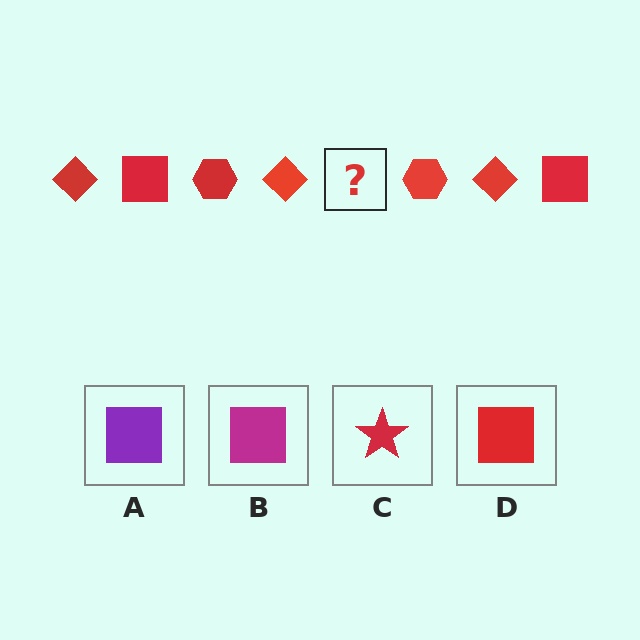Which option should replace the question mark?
Option D.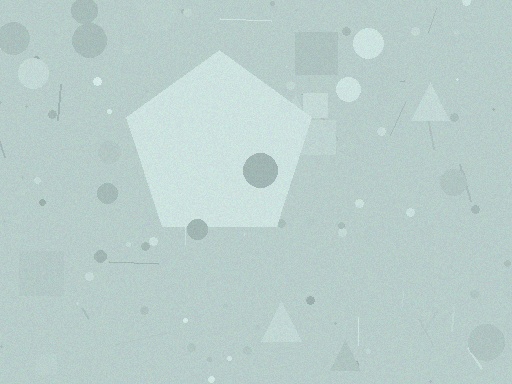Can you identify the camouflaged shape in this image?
The camouflaged shape is a pentagon.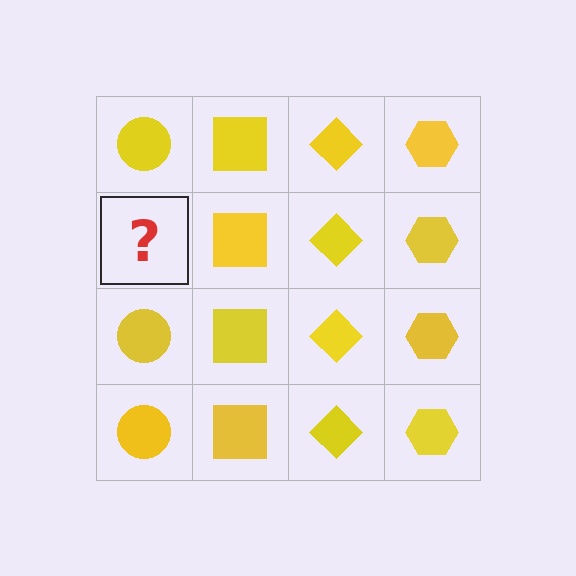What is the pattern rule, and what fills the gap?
The rule is that each column has a consistent shape. The gap should be filled with a yellow circle.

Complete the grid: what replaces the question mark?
The question mark should be replaced with a yellow circle.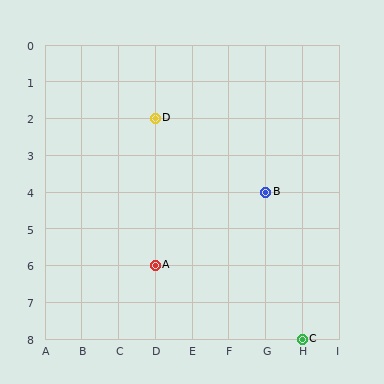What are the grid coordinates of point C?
Point C is at grid coordinates (H, 8).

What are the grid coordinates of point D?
Point D is at grid coordinates (D, 2).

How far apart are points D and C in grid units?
Points D and C are 4 columns and 6 rows apart (about 7.2 grid units diagonally).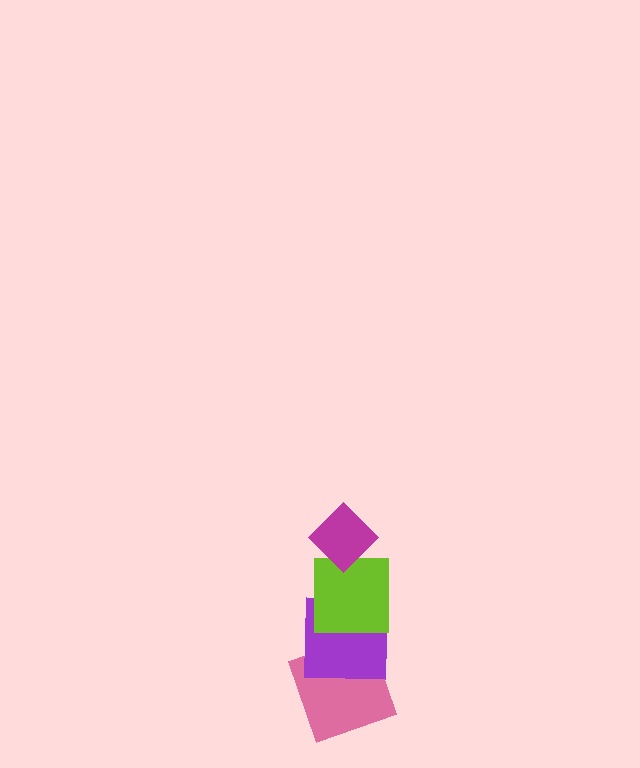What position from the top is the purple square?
The purple square is 3rd from the top.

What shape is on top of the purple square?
The lime square is on top of the purple square.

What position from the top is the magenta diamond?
The magenta diamond is 1st from the top.